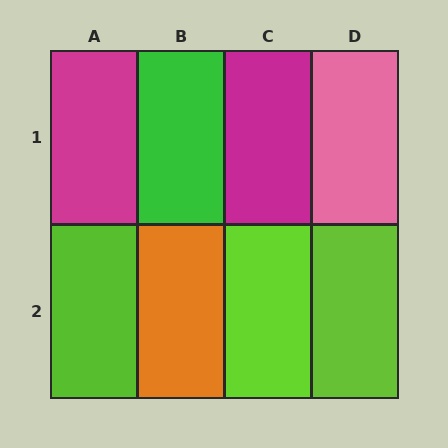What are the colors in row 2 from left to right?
Lime, orange, lime, lime.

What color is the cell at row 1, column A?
Magenta.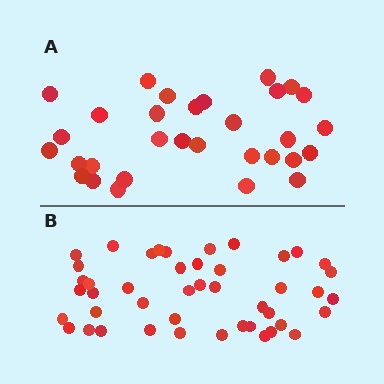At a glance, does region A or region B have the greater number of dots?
Region B (the bottom region) has more dots.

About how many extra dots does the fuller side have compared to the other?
Region B has approximately 15 more dots than region A.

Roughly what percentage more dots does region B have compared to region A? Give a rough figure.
About 45% more.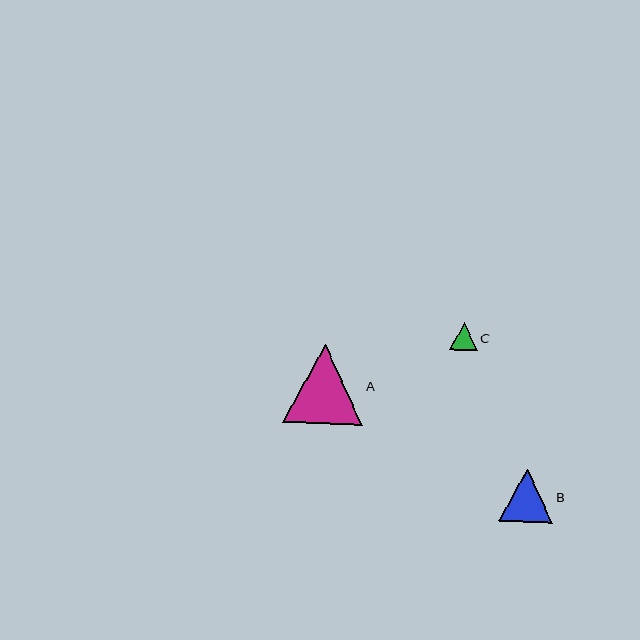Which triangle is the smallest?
Triangle C is the smallest with a size of approximately 28 pixels.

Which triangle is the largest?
Triangle A is the largest with a size of approximately 80 pixels.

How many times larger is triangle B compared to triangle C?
Triangle B is approximately 1.9 times the size of triangle C.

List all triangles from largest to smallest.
From largest to smallest: A, B, C.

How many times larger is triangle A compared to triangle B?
Triangle A is approximately 1.5 times the size of triangle B.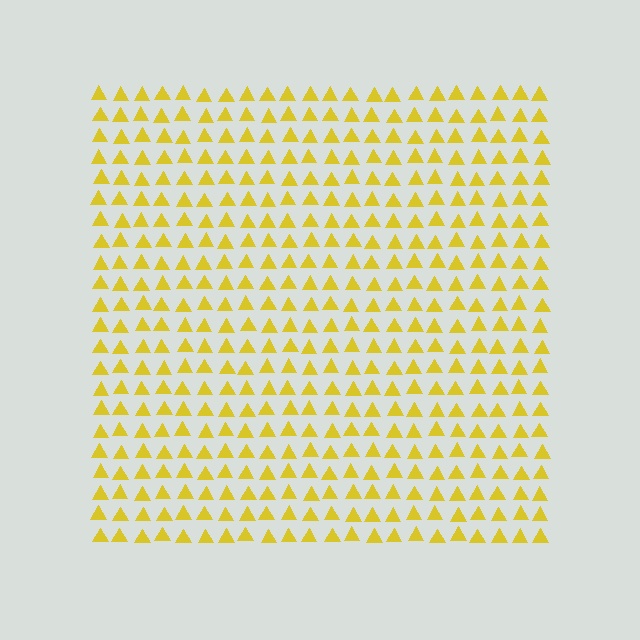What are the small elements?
The small elements are triangles.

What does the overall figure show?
The overall figure shows a square.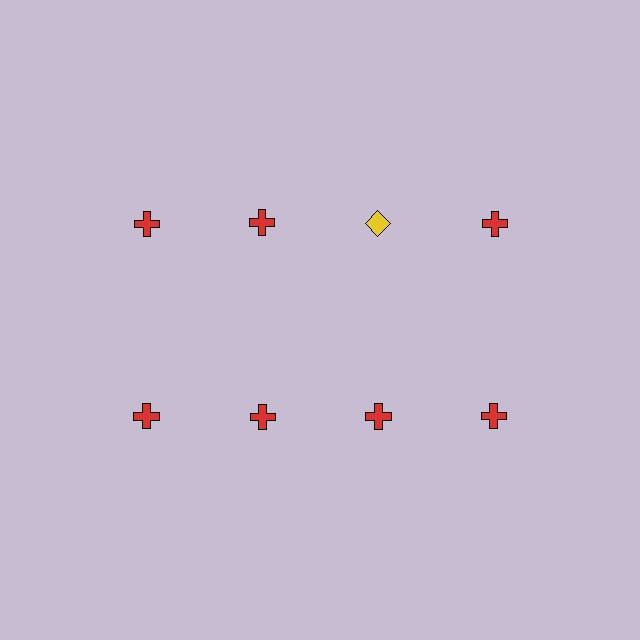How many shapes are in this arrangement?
There are 8 shapes arranged in a grid pattern.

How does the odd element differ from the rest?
It differs in both color (yellow instead of red) and shape (diamond instead of cross).